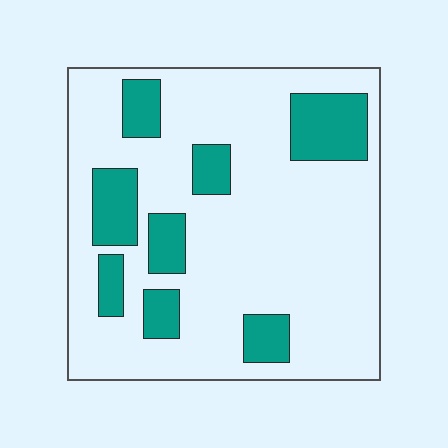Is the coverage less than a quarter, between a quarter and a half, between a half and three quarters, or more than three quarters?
Less than a quarter.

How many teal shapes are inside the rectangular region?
8.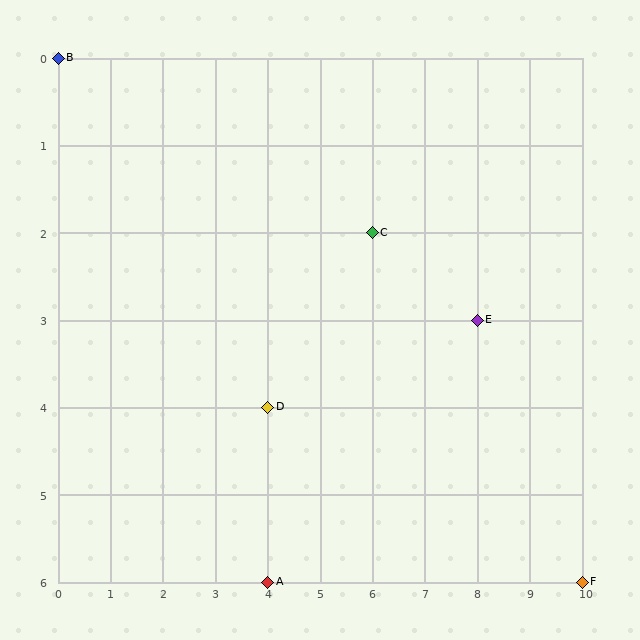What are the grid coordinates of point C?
Point C is at grid coordinates (6, 2).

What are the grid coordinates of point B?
Point B is at grid coordinates (0, 0).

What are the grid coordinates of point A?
Point A is at grid coordinates (4, 6).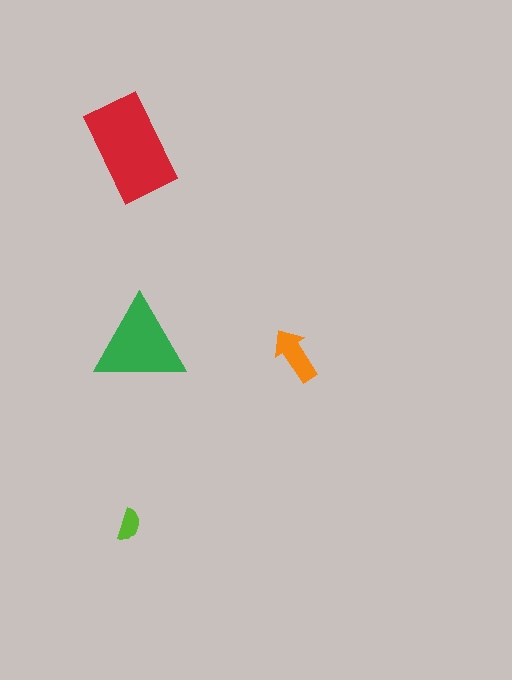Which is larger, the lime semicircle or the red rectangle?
The red rectangle.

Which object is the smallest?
The lime semicircle.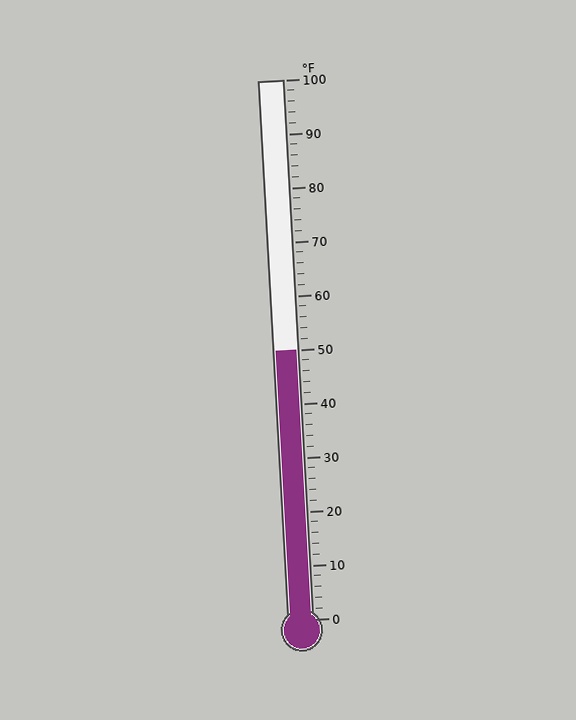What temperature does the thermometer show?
The thermometer shows approximately 50°F.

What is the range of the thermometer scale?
The thermometer scale ranges from 0°F to 100°F.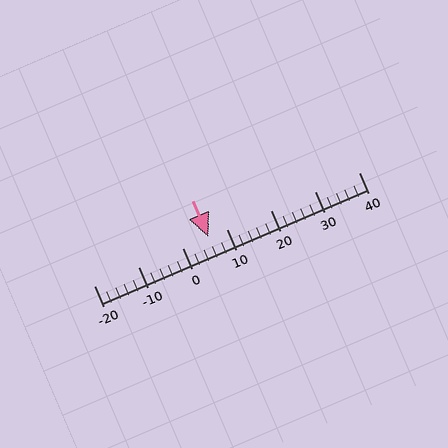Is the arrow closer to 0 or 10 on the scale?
The arrow is closer to 10.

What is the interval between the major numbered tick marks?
The major tick marks are spaced 10 units apart.